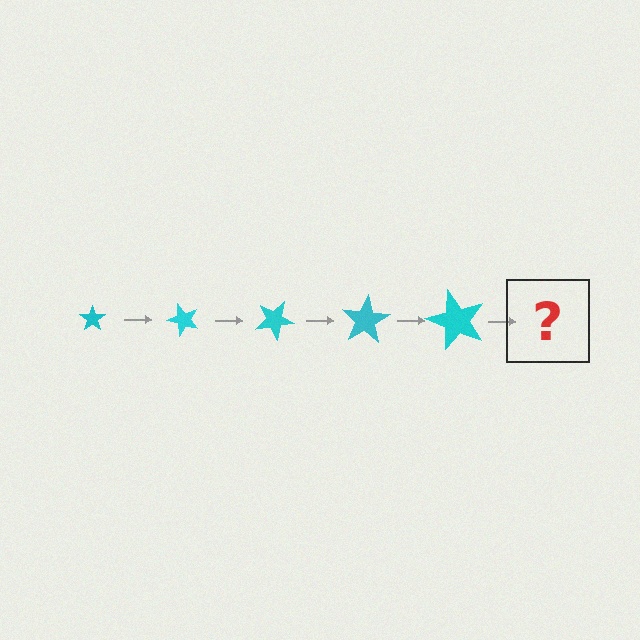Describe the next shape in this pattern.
It should be a star, larger than the previous one and rotated 250 degrees from the start.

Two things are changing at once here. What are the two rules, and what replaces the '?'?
The two rules are that the star grows larger each step and it rotates 50 degrees each step. The '?' should be a star, larger than the previous one and rotated 250 degrees from the start.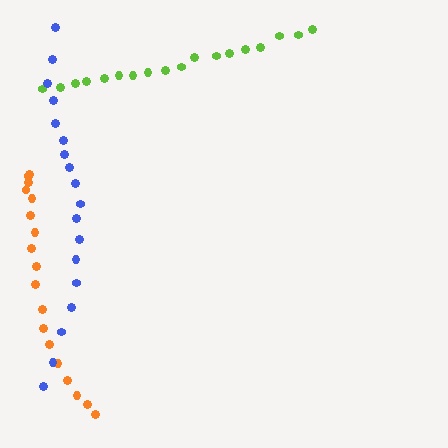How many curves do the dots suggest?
There are 3 distinct paths.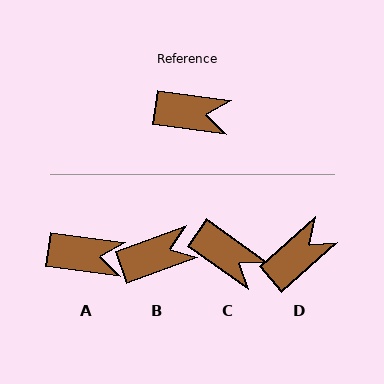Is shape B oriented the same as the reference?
No, it is off by about 28 degrees.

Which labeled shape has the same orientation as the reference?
A.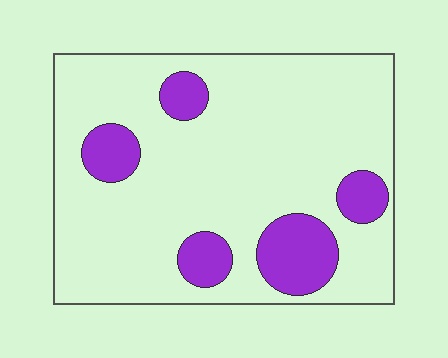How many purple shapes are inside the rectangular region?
5.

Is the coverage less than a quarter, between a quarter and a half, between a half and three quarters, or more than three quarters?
Less than a quarter.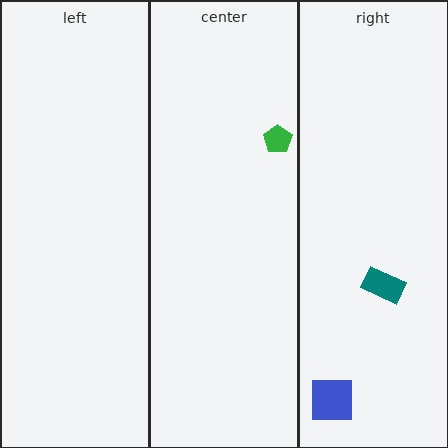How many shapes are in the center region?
1.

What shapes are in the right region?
The blue square, the teal rectangle.